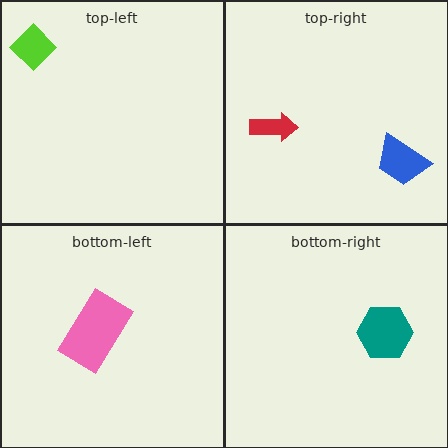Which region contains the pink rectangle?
The bottom-left region.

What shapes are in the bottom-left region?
The pink rectangle.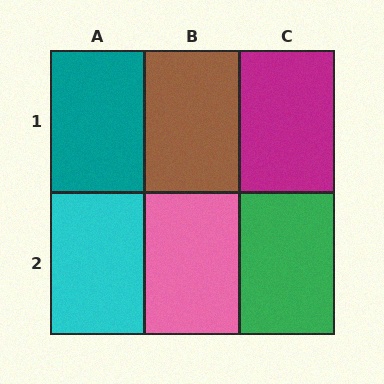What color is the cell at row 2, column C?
Green.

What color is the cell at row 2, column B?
Pink.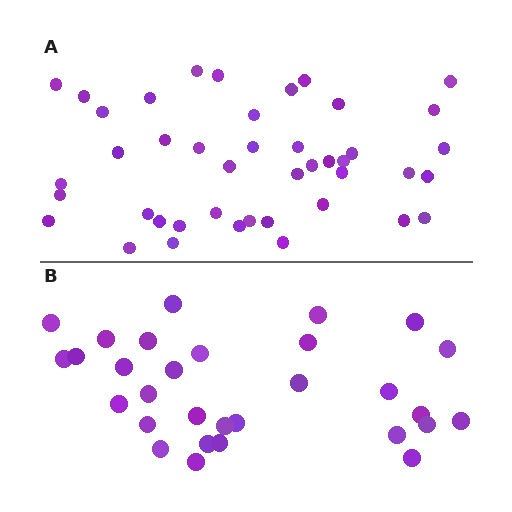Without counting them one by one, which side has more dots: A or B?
Region A (the top region) has more dots.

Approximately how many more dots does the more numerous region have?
Region A has approximately 15 more dots than region B.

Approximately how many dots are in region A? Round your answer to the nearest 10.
About 40 dots. (The exact count is 43, which rounds to 40.)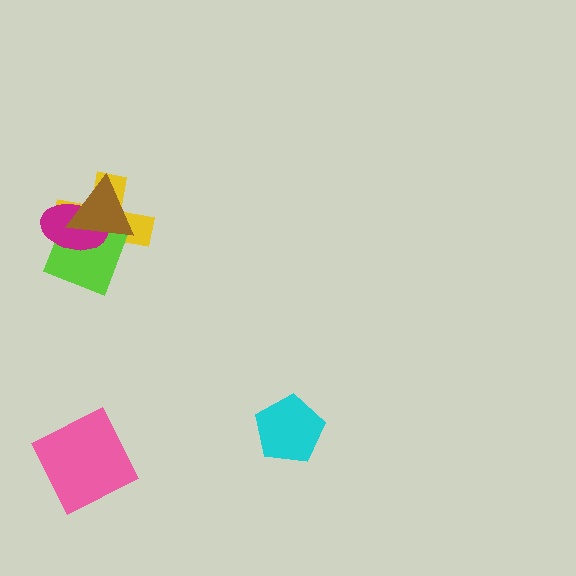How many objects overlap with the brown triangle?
3 objects overlap with the brown triangle.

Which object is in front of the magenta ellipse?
The brown triangle is in front of the magenta ellipse.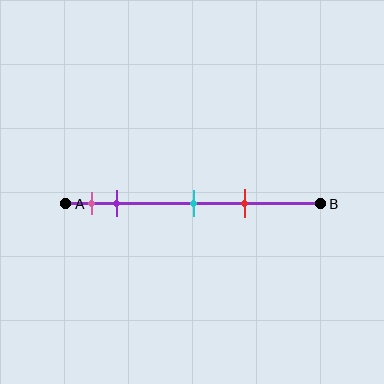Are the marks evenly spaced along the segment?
No, the marks are not evenly spaced.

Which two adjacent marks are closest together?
The pink and purple marks are the closest adjacent pair.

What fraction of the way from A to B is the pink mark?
The pink mark is approximately 10% (0.1) of the way from A to B.